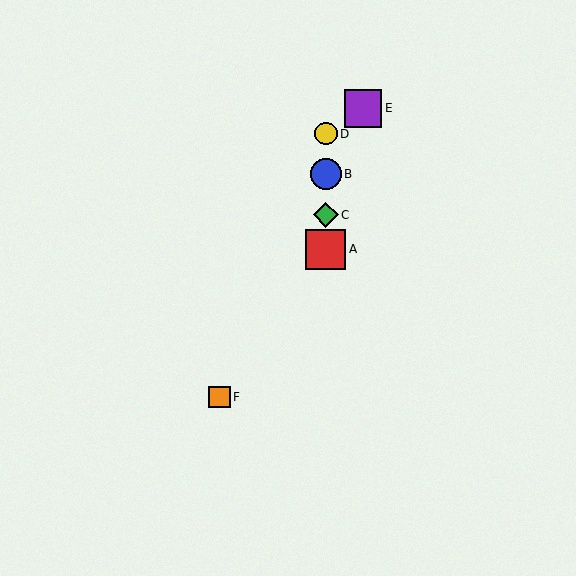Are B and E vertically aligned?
No, B is at x≈326 and E is at x≈363.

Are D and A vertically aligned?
Yes, both are at x≈326.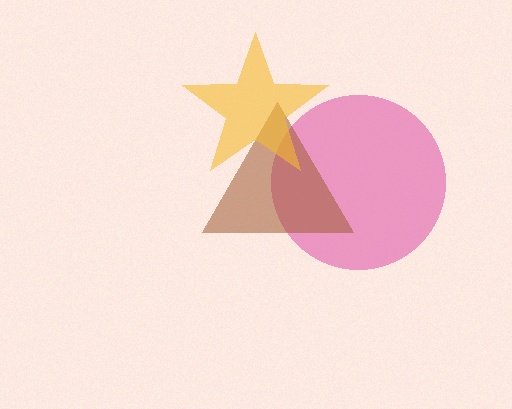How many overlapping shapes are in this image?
There are 3 overlapping shapes in the image.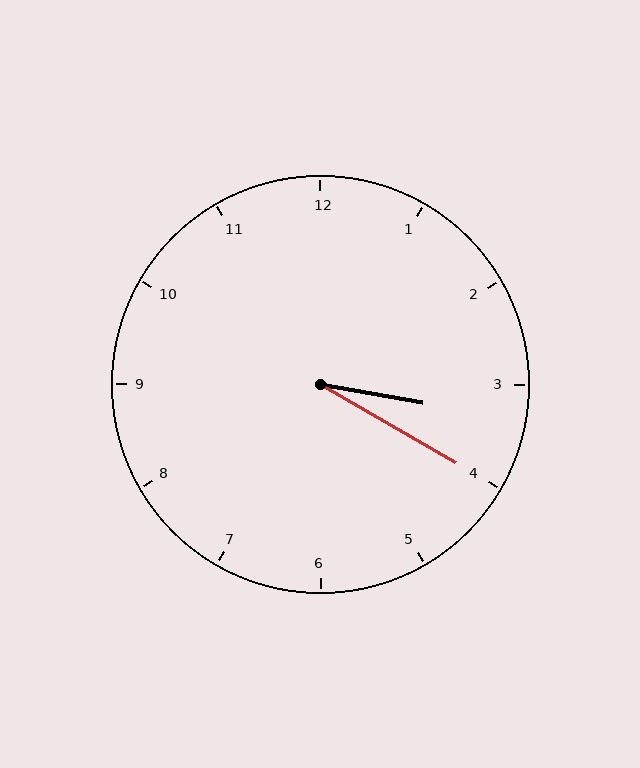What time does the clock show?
3:20.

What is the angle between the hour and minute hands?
Approximately 20 degrees.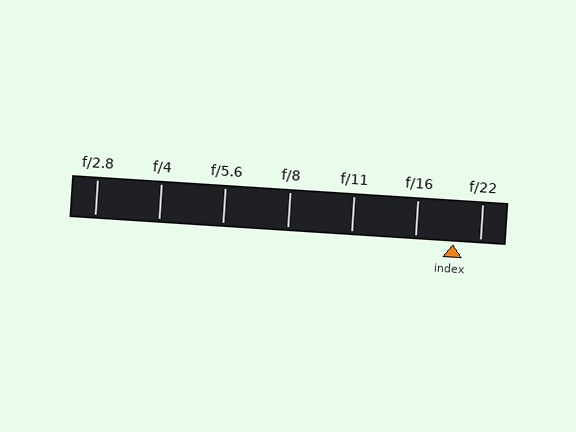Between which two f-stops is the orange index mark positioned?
The index mark is between f/16 and f/22.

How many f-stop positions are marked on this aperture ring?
There are 7 f-stop positions marked.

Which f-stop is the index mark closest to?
The index mark is closest to f/22.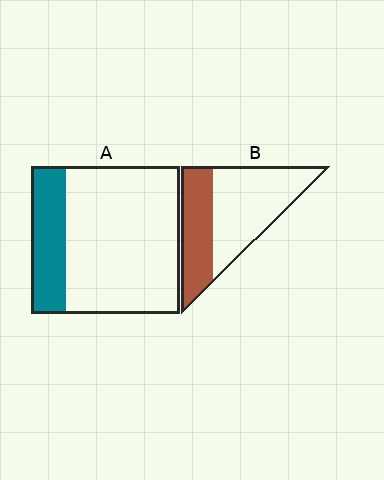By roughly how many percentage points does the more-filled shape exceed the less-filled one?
By roughly 15 percentage points (B over A).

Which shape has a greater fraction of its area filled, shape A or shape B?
Shape B.